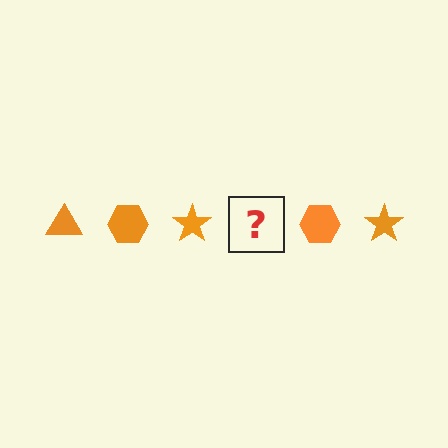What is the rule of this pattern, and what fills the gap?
The rule is that the pattern cycles through triangle, hexagon, star shapes in orange. The gap should be filled with an orange triangle.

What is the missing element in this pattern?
The missing element is an orange triangle.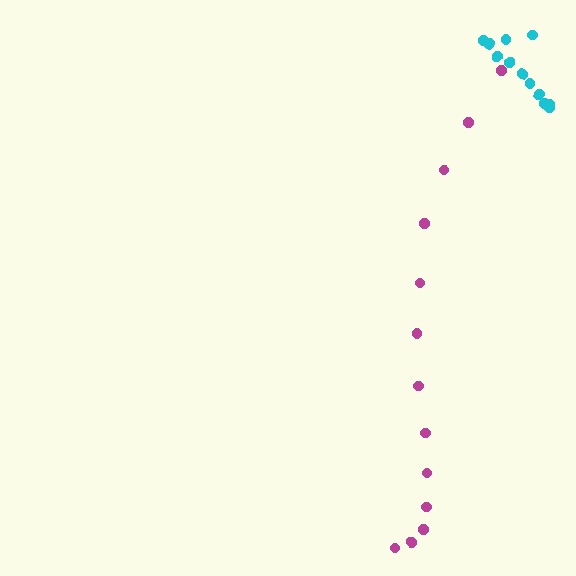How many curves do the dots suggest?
There are 2 distinct paths.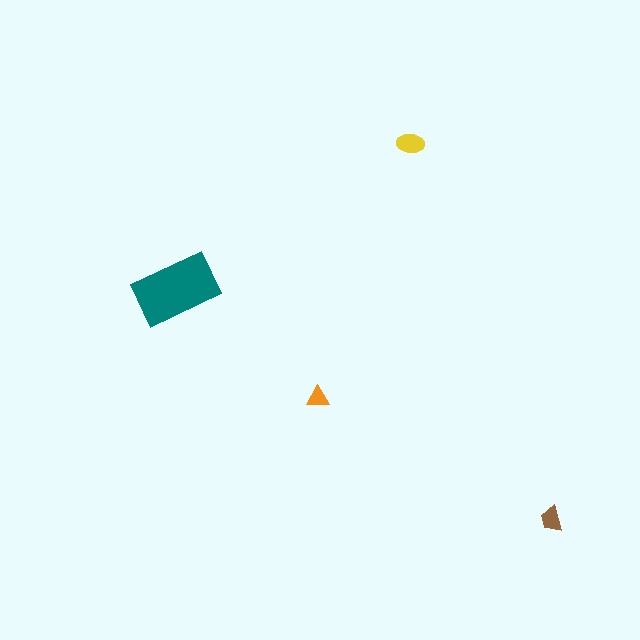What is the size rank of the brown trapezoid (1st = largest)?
3rd.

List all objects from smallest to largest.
The orange triangle, the brown trapezoid, the yellow ellipse, the teal rectangle.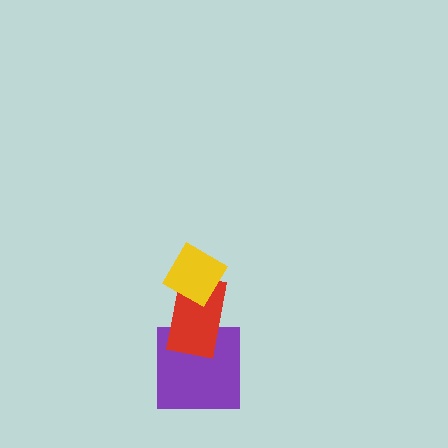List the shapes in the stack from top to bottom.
From top to bottom: the yellow diamond, the red rectangle, the purple square.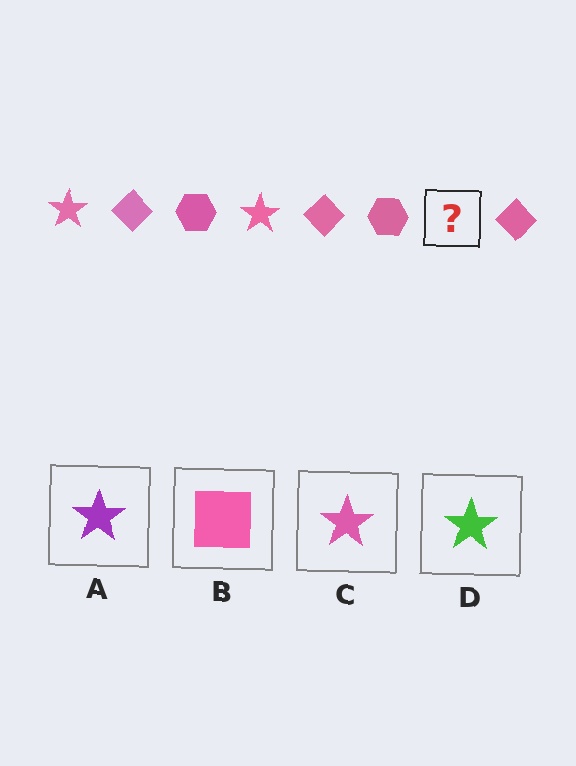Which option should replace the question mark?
Option C.